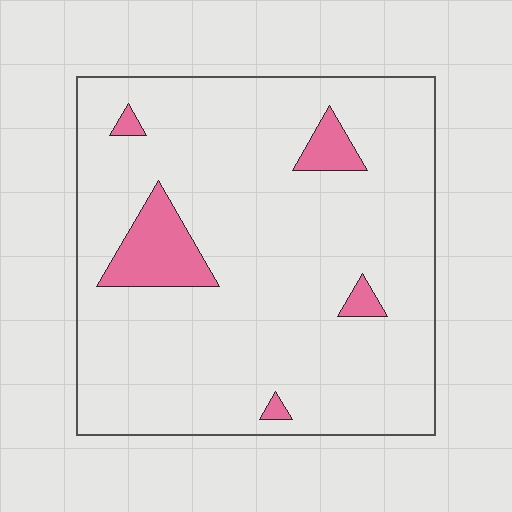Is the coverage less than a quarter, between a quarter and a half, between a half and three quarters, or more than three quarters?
Less than a quarter.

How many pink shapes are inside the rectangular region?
5.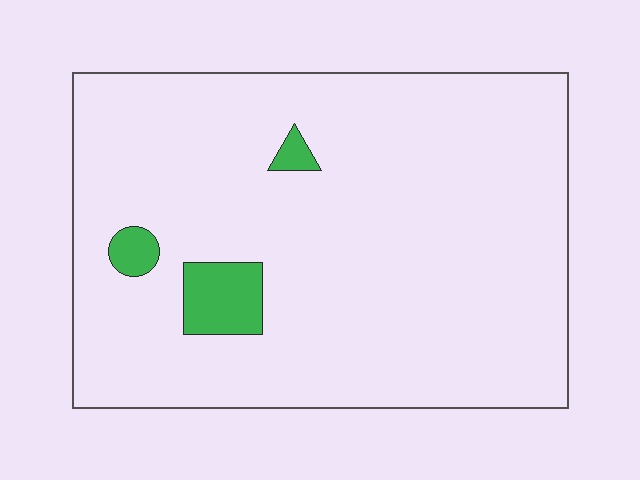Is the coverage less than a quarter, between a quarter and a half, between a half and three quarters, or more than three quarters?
Less than a quarter.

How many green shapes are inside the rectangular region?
3.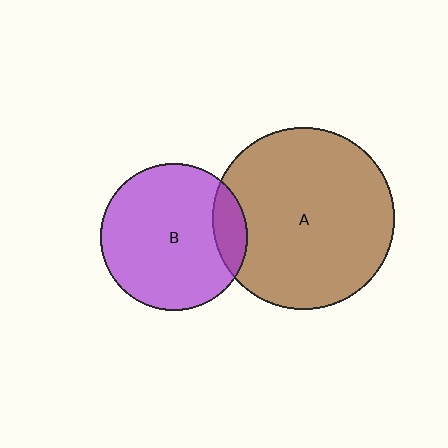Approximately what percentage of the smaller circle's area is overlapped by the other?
Approximately 15%.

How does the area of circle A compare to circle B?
Approximately 1.5 times.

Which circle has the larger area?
Circle A (brown).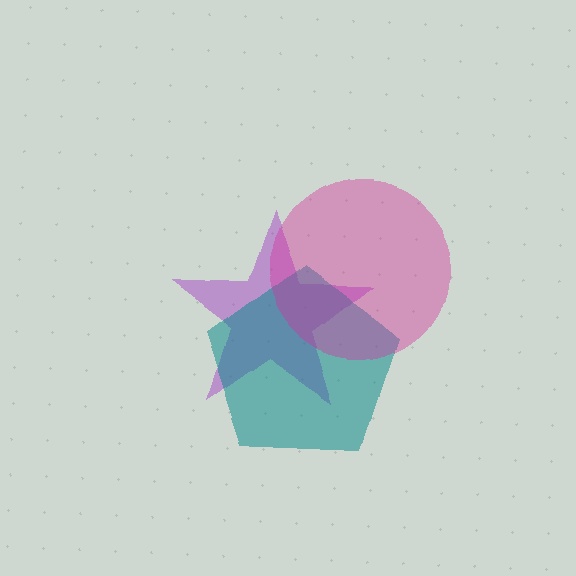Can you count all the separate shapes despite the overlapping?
Yes, there are 3 separate shapes.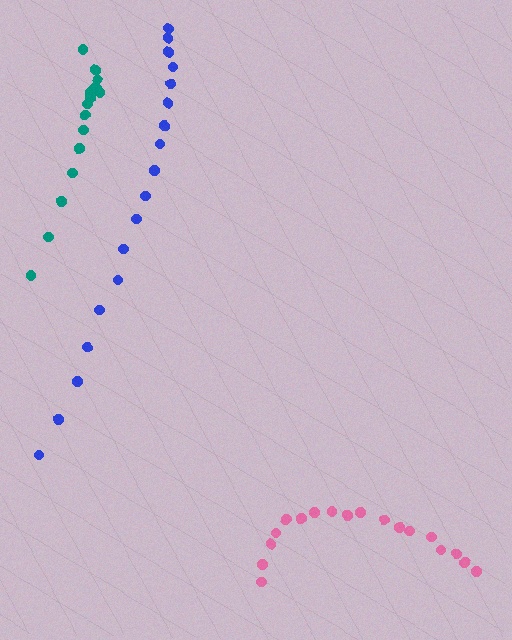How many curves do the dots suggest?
There are 3 distinct paths.